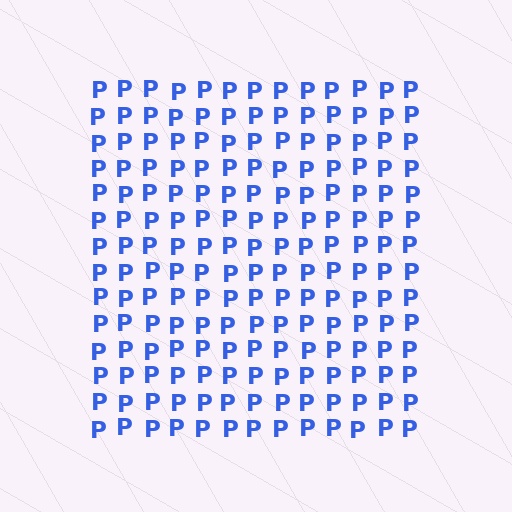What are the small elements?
The small elements are letter P's.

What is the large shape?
The large shape is a square.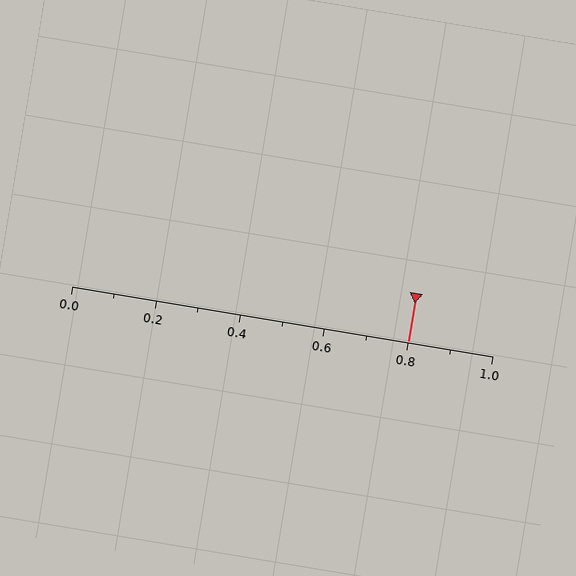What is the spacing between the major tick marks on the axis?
The major ticks are spaced 0.2 apart.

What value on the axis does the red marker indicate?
The marker indicates approximately 0.8.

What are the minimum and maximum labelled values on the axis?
The axis runs from 0.0 to 1.0.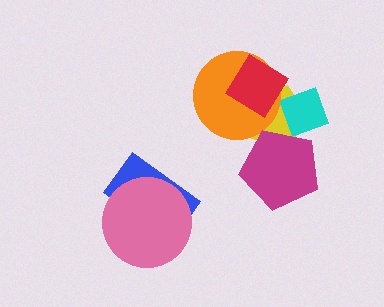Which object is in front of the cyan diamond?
The magenta pentagon is in front of the cyan diamond.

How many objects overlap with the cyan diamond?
2 objects overlap with the cyan diamond.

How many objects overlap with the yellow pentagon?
4 objects overlap with the yellow pentagon.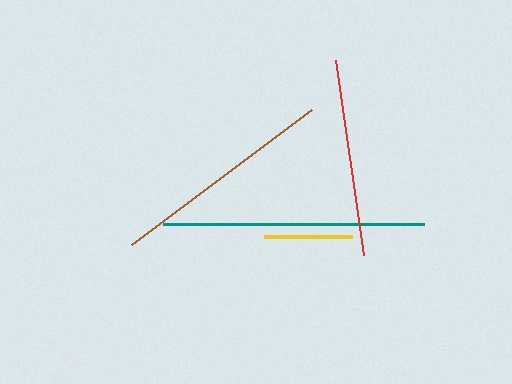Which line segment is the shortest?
The yellow line is the shortest at approximately 88 pixels.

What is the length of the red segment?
The red segment is approximately 197 pixels long.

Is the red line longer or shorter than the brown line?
The brown line is longer than the red line.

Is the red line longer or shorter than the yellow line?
The red line is longer than the yellow line.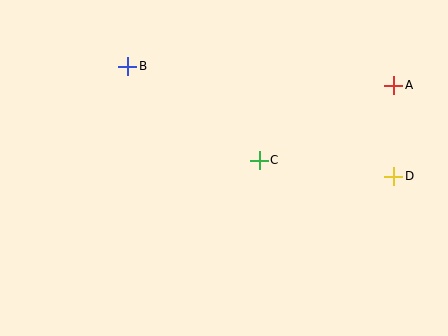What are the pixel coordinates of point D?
Point D is at (394, 176).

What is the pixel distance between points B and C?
The distance between B and C is 162 pixels.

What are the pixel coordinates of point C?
Point C is at (259, 160).